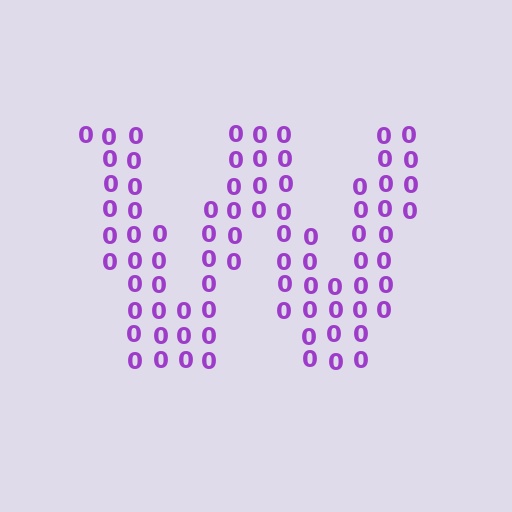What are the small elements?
The small elements are digit 0's.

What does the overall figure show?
The overall figure shows the letter W.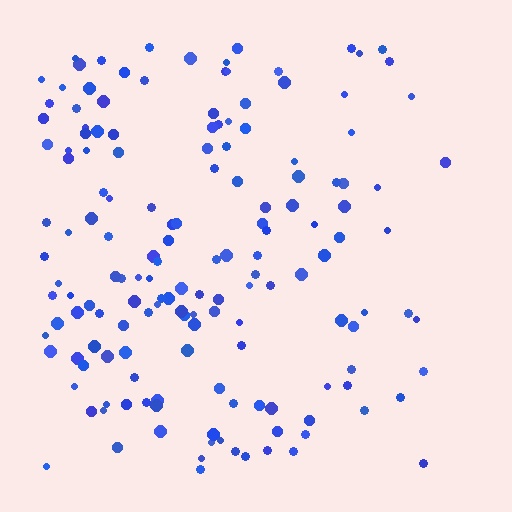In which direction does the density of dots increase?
From right to left, with the left side densest.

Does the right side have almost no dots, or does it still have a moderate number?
Still a moderate number, just noticeably fewer than the left.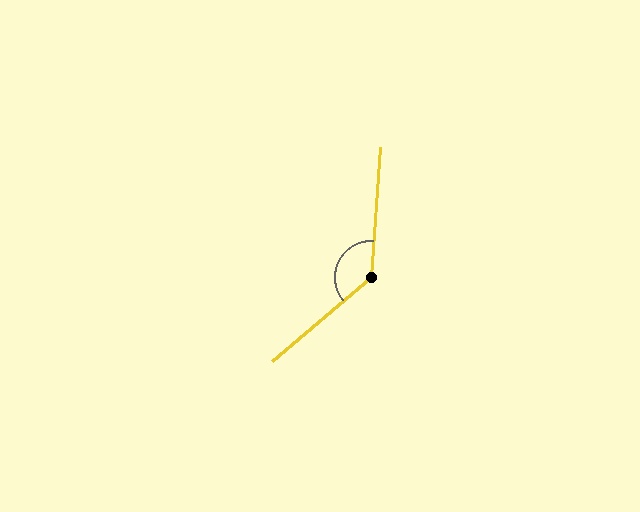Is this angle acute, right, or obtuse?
It is obtuse.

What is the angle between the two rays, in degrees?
Approximately 134 degrees.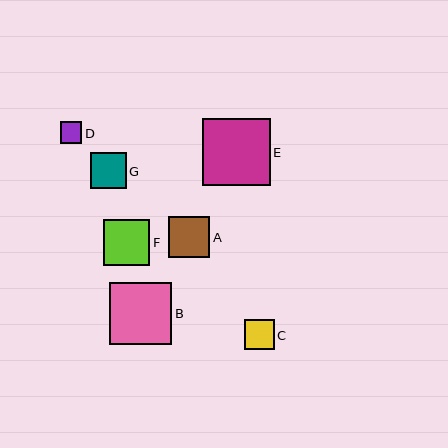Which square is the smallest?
Square D is the smallest with a size of approximately 21 pixels.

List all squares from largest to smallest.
From largest to smallest: E, B, F, A, G, C, D.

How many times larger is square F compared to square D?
Square F is approximately 2.2 times the size of square D.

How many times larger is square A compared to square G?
Square A is approximately 1.1 times the size of square G.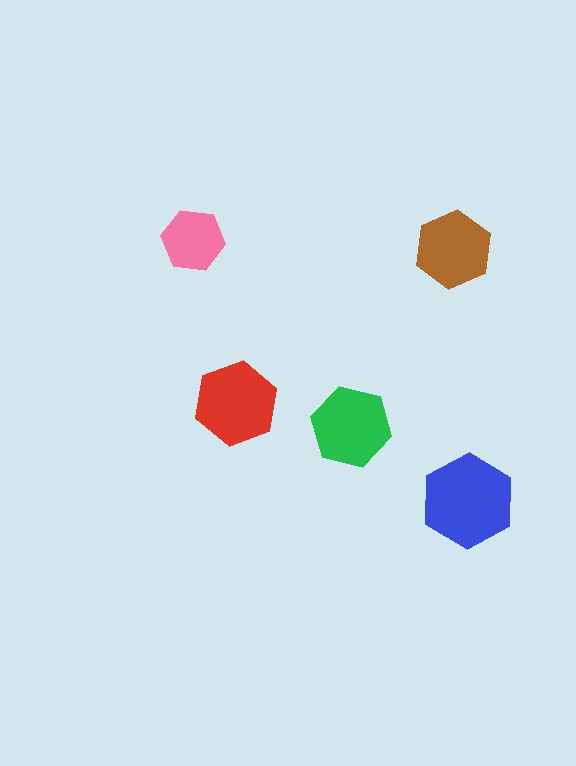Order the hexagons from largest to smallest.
the blue one, the red one, the green one, the brown one, the pink one.